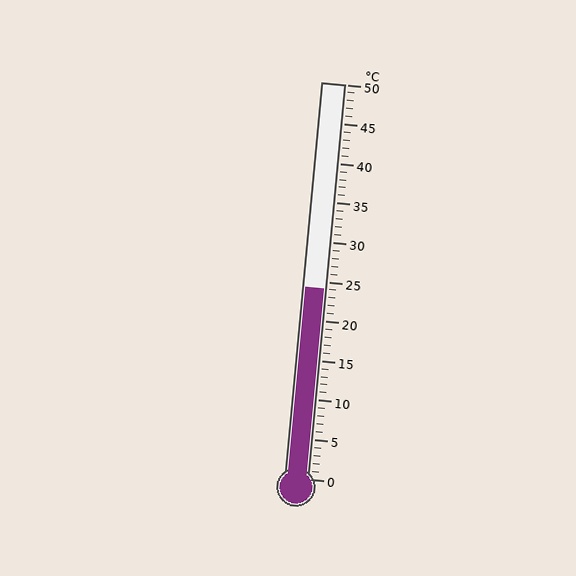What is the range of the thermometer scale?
The thermometer scale ranges from 0°C to 50°C.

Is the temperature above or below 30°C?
The temperature is below 30°C.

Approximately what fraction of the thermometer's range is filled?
The thermometer is filled to approximately 50% of its range.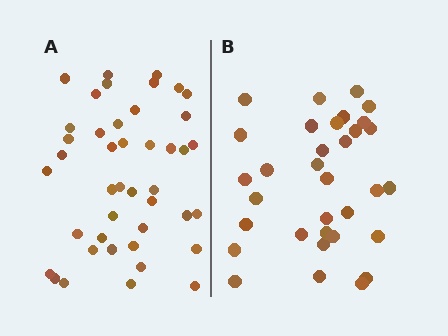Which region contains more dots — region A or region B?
Region A (the left region) has more dots.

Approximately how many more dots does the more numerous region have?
Region A has roughly 10 or so more dots than region B.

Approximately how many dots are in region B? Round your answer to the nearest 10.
About 30 dots. (The exact count is 33, which rounds to 30.)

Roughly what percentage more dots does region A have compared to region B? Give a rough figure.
About 30% more.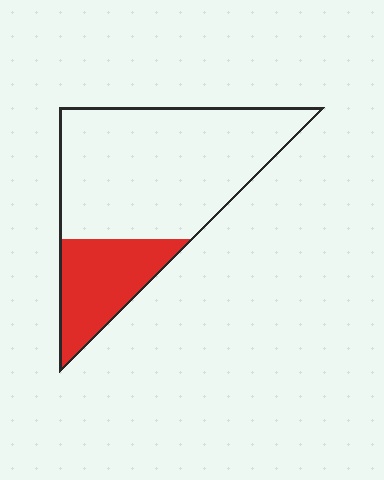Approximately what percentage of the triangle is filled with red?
Approximately 25%.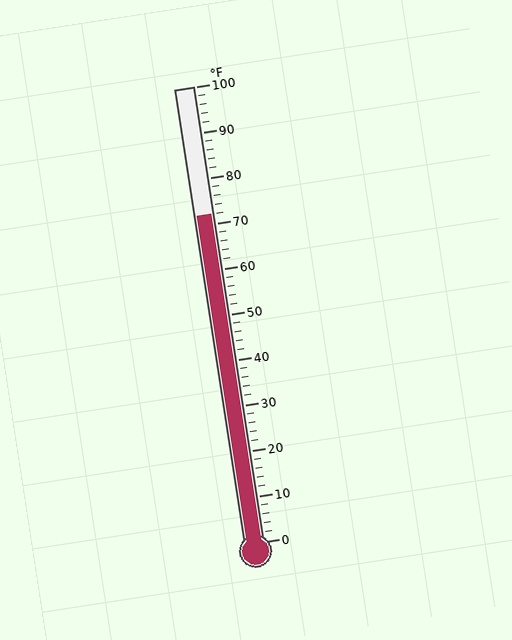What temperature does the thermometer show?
The thermometer shows approximately 72°F.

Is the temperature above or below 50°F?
The temperature is above 50°F.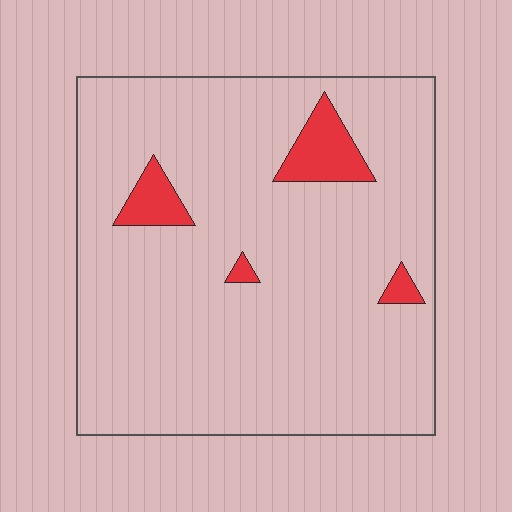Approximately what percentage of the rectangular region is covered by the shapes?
Approximately 5%.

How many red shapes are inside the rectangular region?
4.